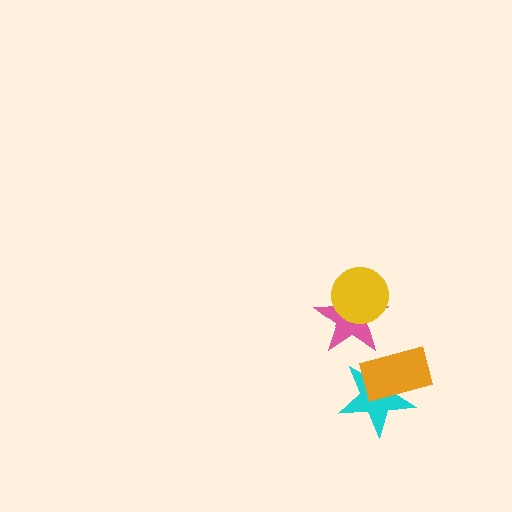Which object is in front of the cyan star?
The orange rectangle is in front of the cyan star.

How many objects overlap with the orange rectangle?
1 object overlaps with the orange rectangle.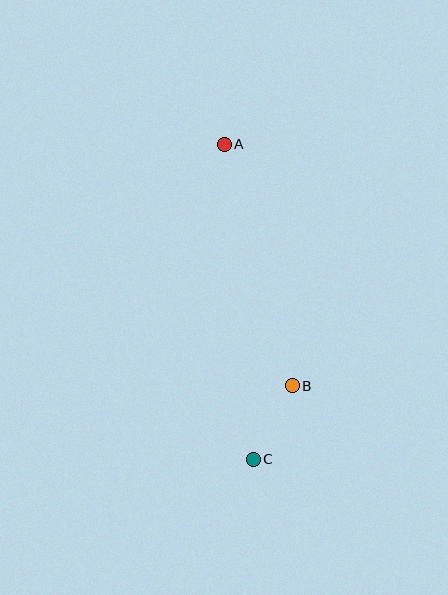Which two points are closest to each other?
Points B and C are closest to each other.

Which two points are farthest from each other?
Points A and C are farthest from each other.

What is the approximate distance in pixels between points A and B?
The distance between A and B is approximately 251 pixels.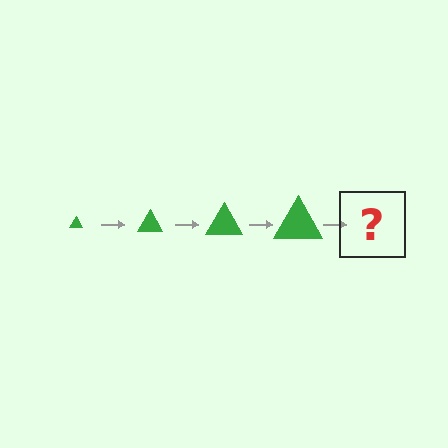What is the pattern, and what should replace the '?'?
The pattern is that the triangle gets progressively larger each step. The '?' should be a green triangle, larger than the previous one.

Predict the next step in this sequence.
The next step is a green triangle, larger than the previous one.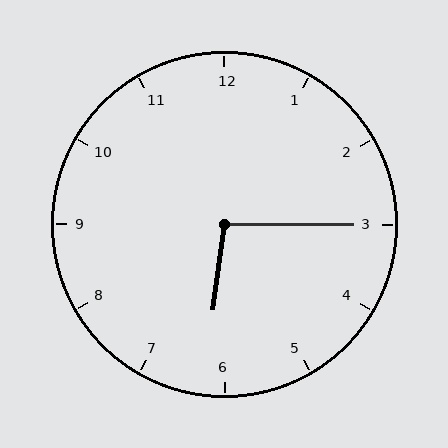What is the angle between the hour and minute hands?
Approximately 98 degrees.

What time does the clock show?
6:15.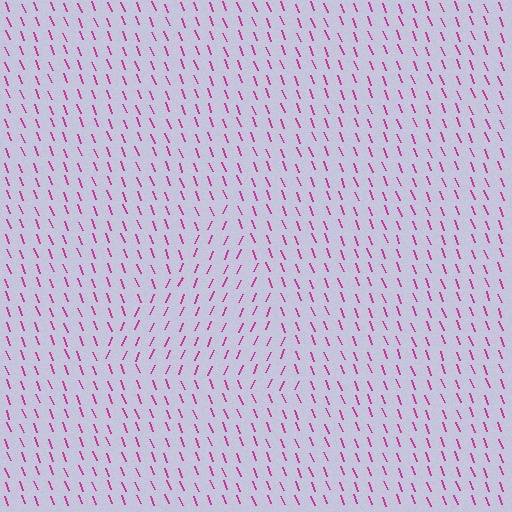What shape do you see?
I see a triangle.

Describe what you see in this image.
The image is filled with small magenta line segments. A triangle region in the image has lines oriented differently from the surrounding lines, creating a visible texture boundary.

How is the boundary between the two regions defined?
The boundary is defined purely by a change in line orientation (approximately 45 degrees difference). All lines are the same color and thickness.